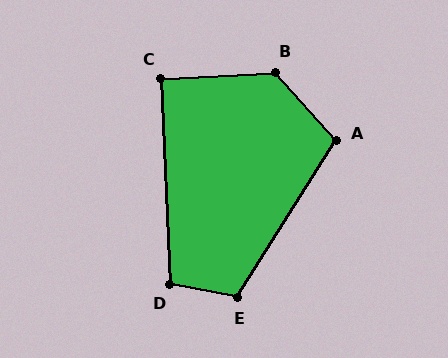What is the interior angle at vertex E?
Approximately 112 degrees (obtuse).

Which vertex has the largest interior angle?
B, at approximately 128 degrees.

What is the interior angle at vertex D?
Approximately 103 degrees (obtuse).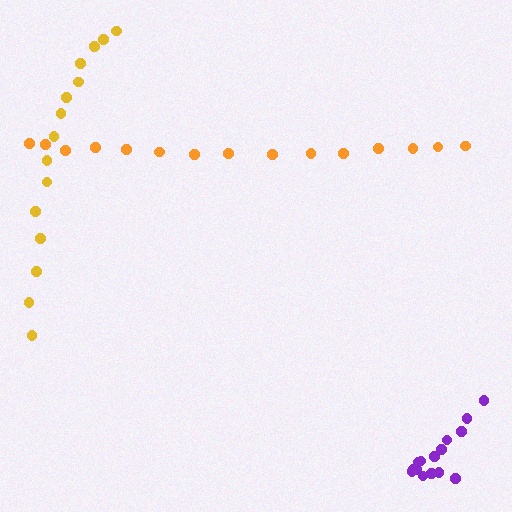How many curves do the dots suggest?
There are 3 distinct paths.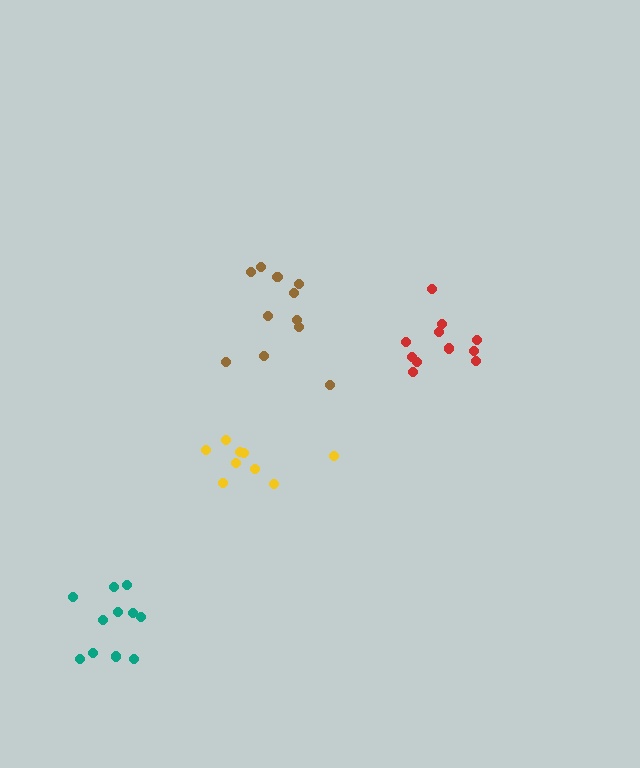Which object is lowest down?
The teal cluster is bottommost.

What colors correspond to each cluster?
The clusters are colored: red, yellow, brown, teal.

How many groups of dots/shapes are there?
There are 4 groups.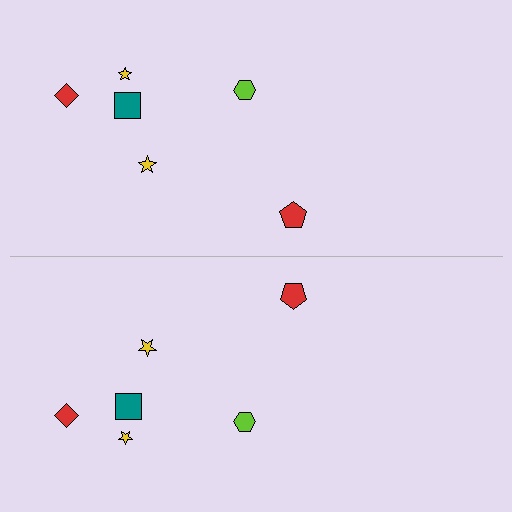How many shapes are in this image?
There are 12 shapes in this image.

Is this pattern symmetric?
Yes, this pattern has bilateral (reflection) symmetry.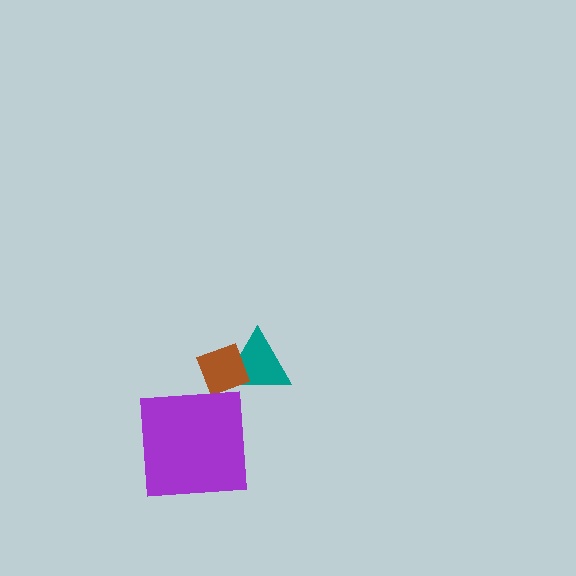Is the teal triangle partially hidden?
Yes, it is partially covered by another shape.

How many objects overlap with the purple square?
0 objects overlap with the purple square.